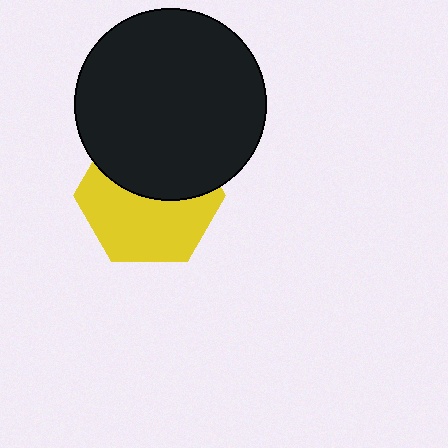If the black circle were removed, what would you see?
You would see the complete yellow hexagon.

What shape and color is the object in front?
The object in front is a black circle.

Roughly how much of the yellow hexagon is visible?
About half of it is visible (roughly 55%).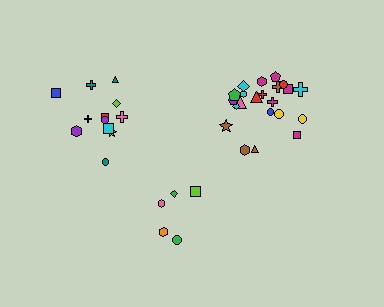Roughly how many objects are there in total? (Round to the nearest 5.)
Roughly 40 objects in total.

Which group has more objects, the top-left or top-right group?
The top-right group.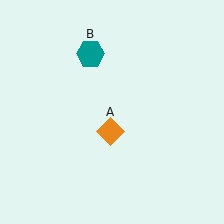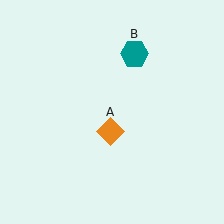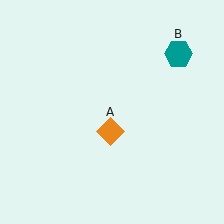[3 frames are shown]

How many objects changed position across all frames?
1 object changed position: teal hexagon (object B).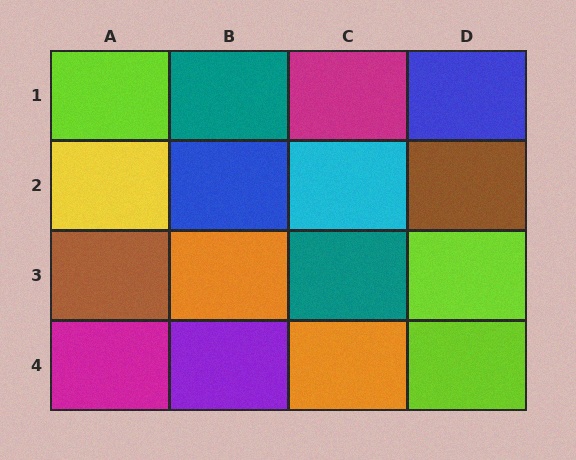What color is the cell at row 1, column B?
Teal.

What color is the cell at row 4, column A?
Magenta.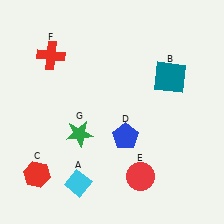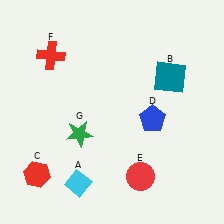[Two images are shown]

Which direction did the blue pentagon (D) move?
The blue pentagon (D) moved right.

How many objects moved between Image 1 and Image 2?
1 object moved between the two images.